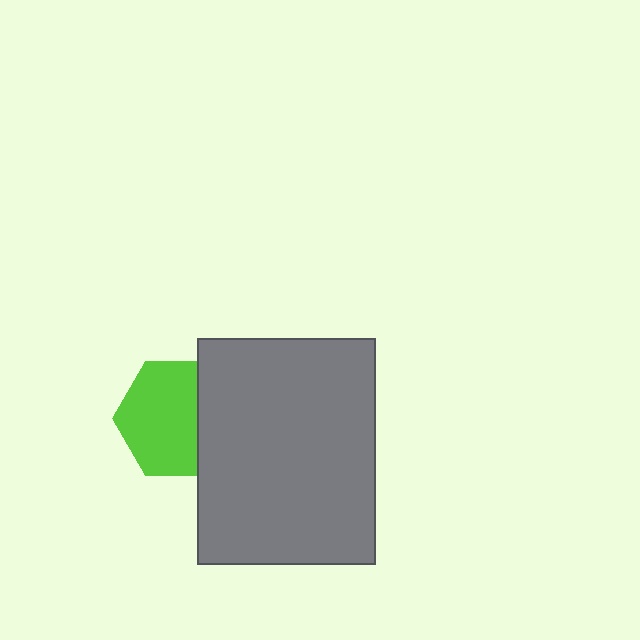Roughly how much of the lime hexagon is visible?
Most of it is visible (roughly 70%).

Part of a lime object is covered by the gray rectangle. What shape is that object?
It is a hexagon.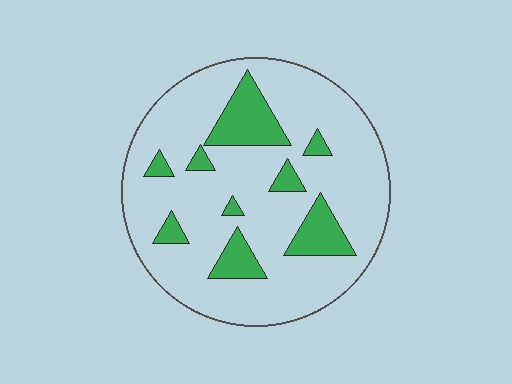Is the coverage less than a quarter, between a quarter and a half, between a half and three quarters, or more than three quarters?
Less than a quarter.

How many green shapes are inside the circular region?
9.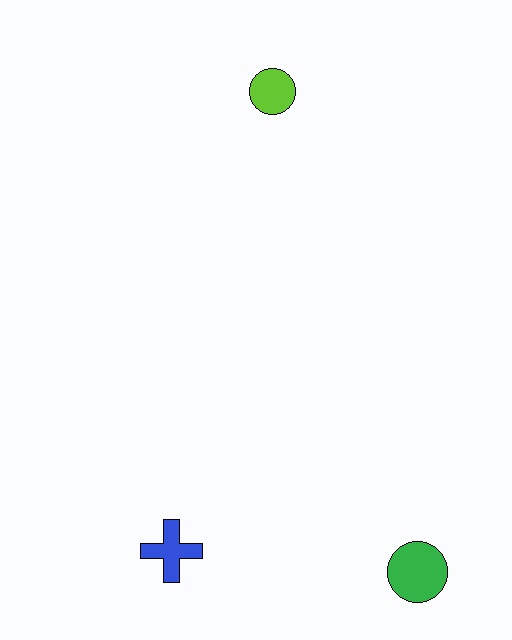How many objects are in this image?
There are 3 objects.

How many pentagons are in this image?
There are no pentagons.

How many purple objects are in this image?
There are no purple objects.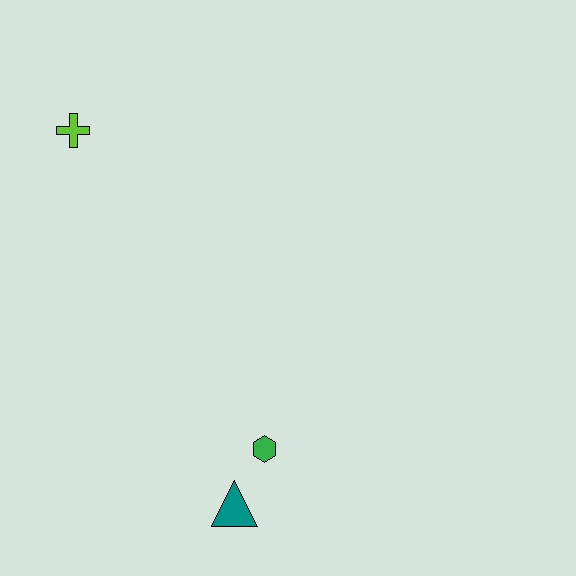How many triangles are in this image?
There is 1 triangle.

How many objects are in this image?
There are 3 objects.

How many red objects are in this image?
There are no red objects.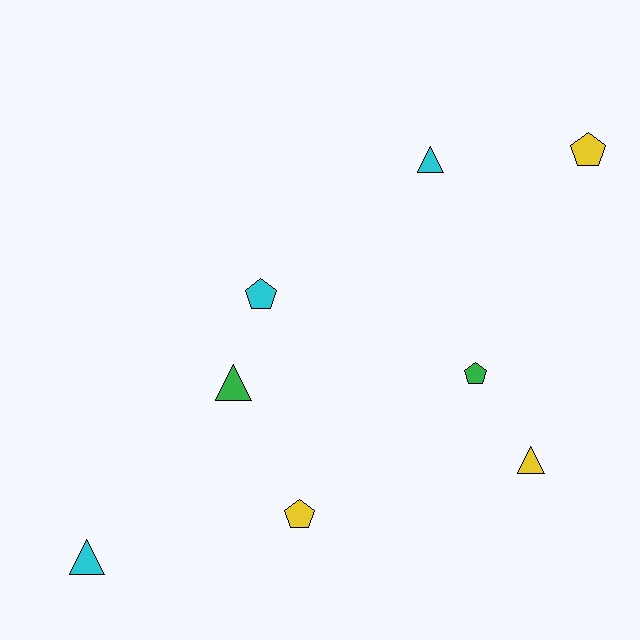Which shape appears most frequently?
Pentagon, with 4 objects.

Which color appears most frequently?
Yellow, with 3 objects.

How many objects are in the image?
There are 8 objects.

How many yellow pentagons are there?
There are 2 yellow pentagons.